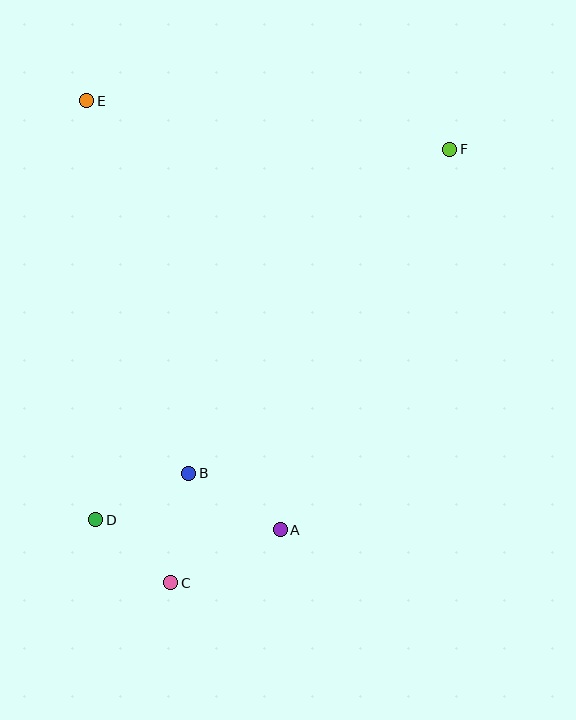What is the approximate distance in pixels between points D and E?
The distance between D and E is approximately 419 pixels.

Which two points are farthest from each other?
Points C and F are farthest from each other.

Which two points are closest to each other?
Points C and D are closest to each other.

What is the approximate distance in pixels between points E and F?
The distance between E and F is approximately 366 pixels.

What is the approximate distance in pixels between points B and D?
The distance between B and D is approximately 104 pixels.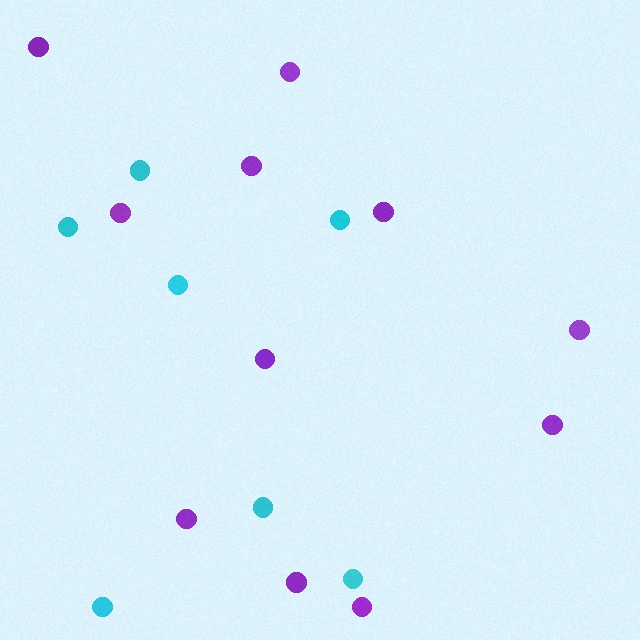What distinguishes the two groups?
There are 2 groups: one group of cyan circles (7) and one group of purple circles (11).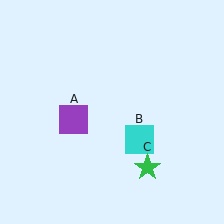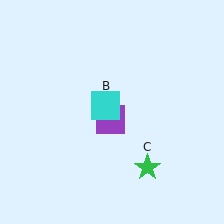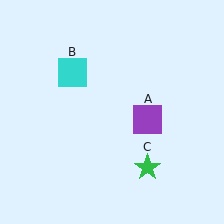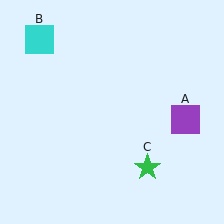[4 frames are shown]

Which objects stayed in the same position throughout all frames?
Green star (object C) remained stationary.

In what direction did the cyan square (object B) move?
The cyan square (object B) moved up and to the left.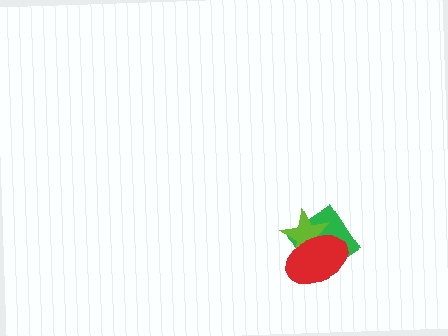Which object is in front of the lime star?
The red ellipse is in front of the lime star.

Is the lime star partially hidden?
Yes, it is partially covered by another shape.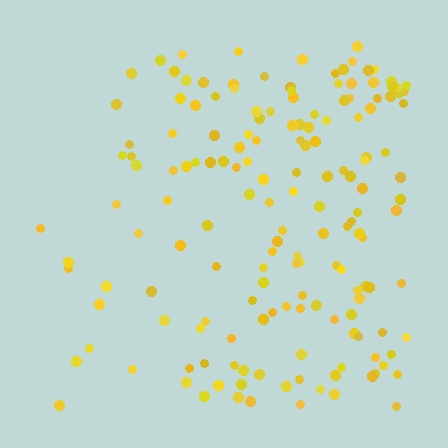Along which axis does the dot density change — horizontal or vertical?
Horizontal.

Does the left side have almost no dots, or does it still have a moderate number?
Still a moderate number, just noticeably fewer than the right.